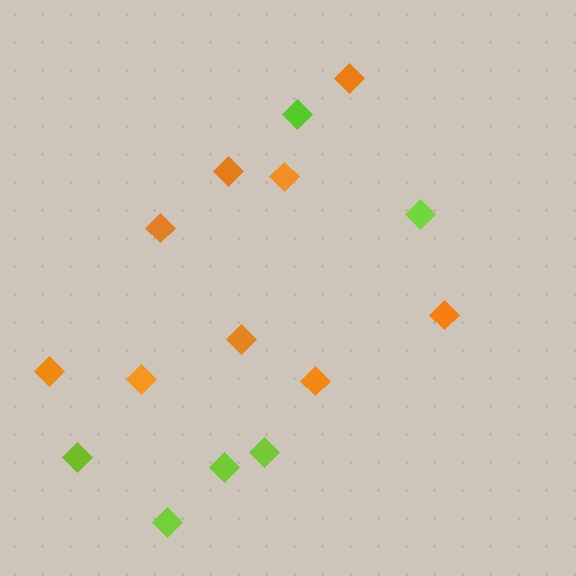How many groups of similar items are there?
There are 2 groups: one group of lime diamonds (6) and one group of orange diamonds (9).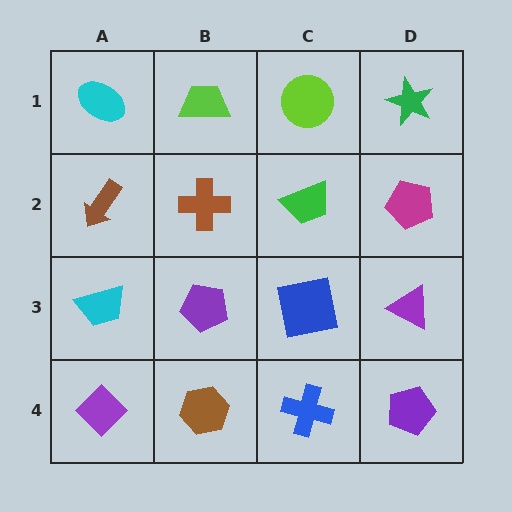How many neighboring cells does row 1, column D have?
2.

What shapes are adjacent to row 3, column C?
A green trapezoid (row 2, column C), a blue cross (row 4, column C), a purple pentagon (row 3, column B), a purple triangle (row 3, column D).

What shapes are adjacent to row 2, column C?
A lime circle (row 1, column C), a blue square (row 3, column C), a brown cross (row 2, column B), a magenta pentagon (row 2, column D).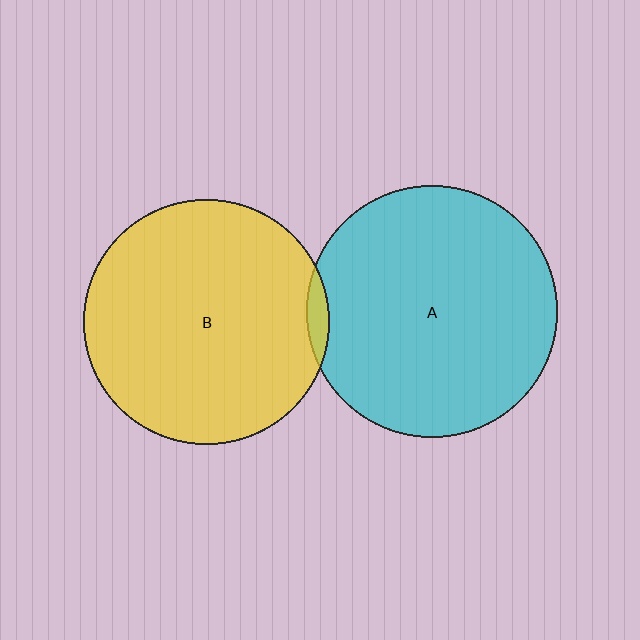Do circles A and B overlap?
Yes.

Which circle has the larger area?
Circle A (cyan).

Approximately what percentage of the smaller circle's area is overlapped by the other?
Approximately 5%.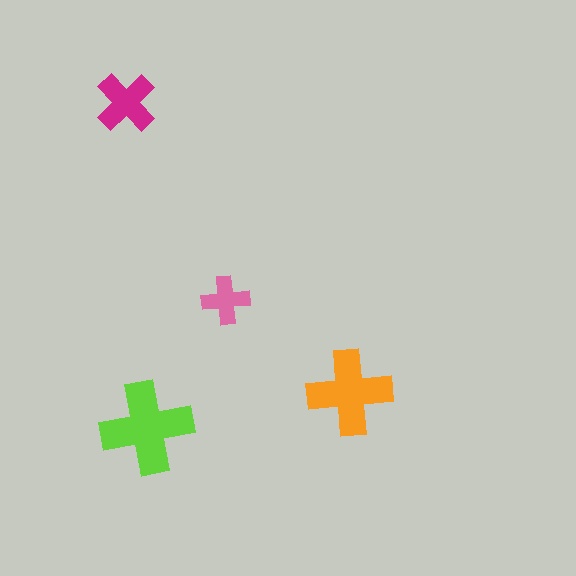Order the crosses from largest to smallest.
the lime one, the orange one, the magenta one, the pink one.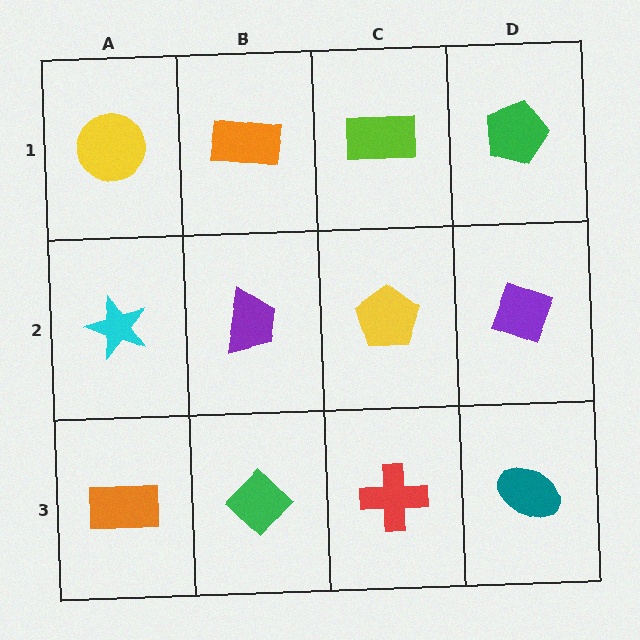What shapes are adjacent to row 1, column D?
A purple diamond (row 2, column D), a lime rectangle (row 1, column C).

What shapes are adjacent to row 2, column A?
A yellow circle (row 1, column A), an orange rectangle (row 3, column A), a purple trapezoid (row 2, column B).